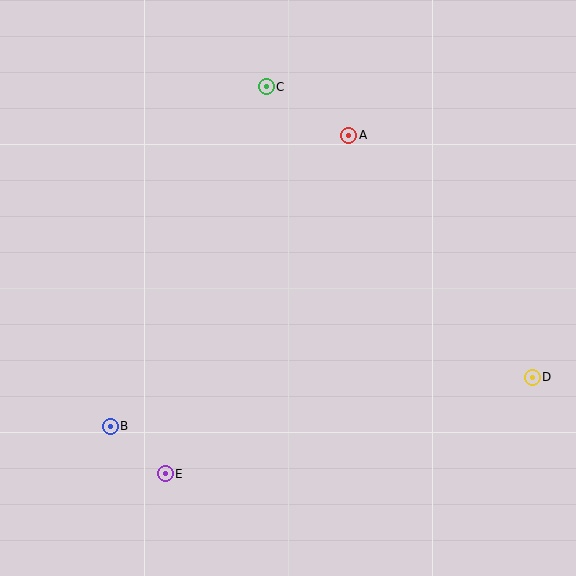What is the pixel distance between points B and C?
The distance between B and C is 374 pixels.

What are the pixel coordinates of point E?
Point E is at (165, 474).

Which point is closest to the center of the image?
Point A at (349, 135) is closest to the center.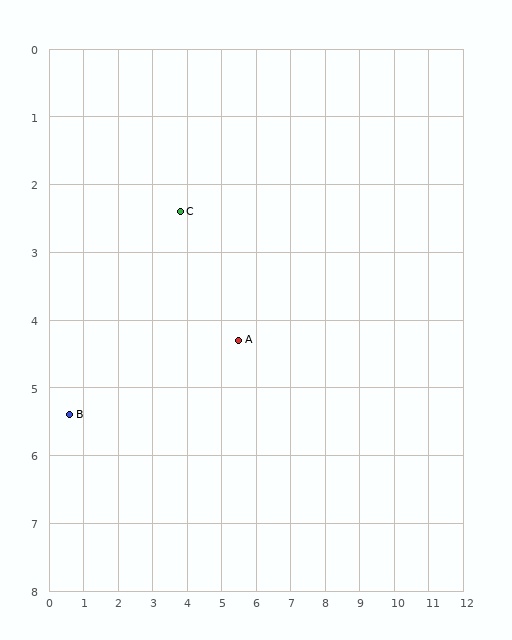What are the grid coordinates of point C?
Point C is at approximately (3.8, 2.4).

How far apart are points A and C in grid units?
Points A and C are about 2.5 grid units apart.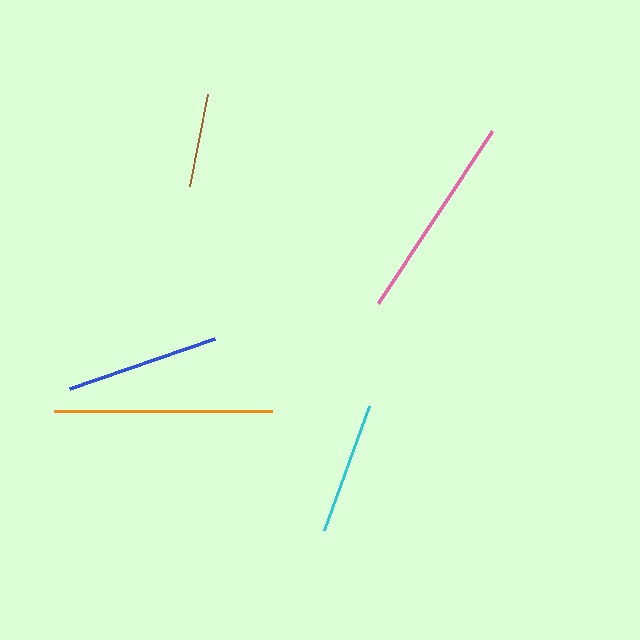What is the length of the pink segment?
The pink segment is approximately 207 pixels long.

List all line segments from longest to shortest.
From longest to shortest: orange, pink, blue, cyan, brown.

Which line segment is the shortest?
The brown line is the shortest at approximately 94 pixels.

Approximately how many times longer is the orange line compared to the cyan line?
The orange line is approximately 1.7 times the length of the cyan line.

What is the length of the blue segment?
The blue segment is approximately 154 pixels long.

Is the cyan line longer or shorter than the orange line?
The orange line is longer than the cyan line.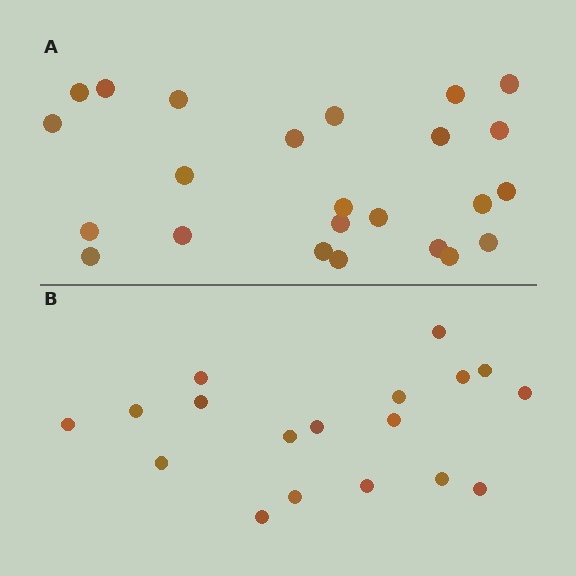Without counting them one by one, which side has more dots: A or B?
Region A (the top region) has more dots.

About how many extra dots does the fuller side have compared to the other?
Region A has about 6 more dots than region B.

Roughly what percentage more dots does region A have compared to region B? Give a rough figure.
About 35% more.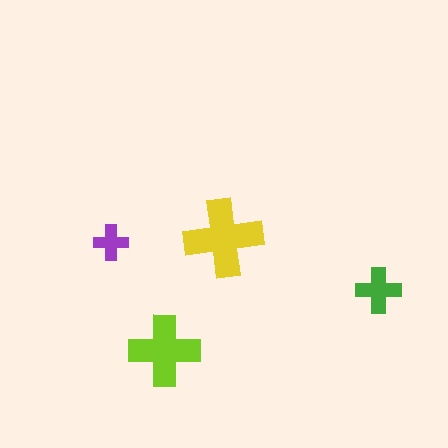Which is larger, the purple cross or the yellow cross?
The yellow one.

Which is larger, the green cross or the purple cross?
The green one.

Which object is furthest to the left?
The purple cross is leftmost.